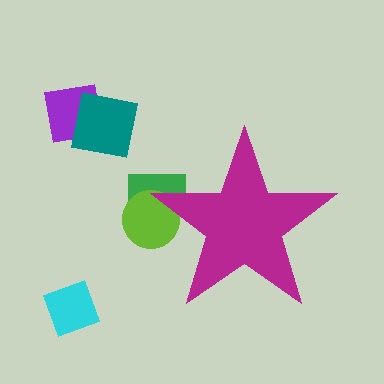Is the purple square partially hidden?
No, the purple square is fully visible.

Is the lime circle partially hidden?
Yes, the lime circle is partially hidden behind the magenta star.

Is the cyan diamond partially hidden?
No, the cyan diamond is fully visible.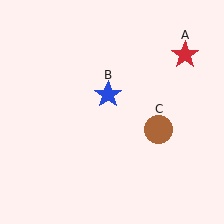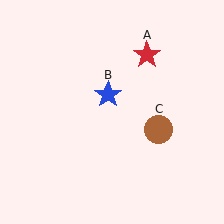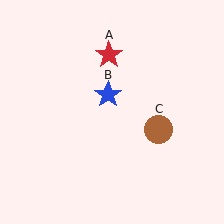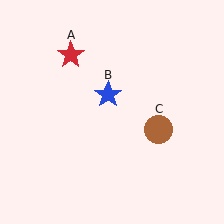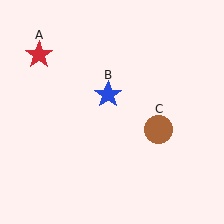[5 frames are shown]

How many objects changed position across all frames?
1 object changed position: red star (object A).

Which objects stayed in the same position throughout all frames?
Blue star (object B) and brown circle (object C) remained stationary.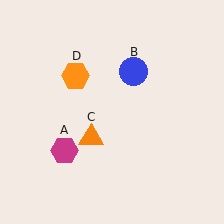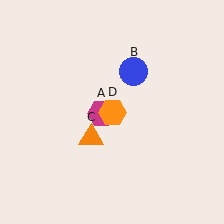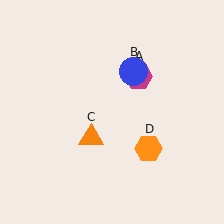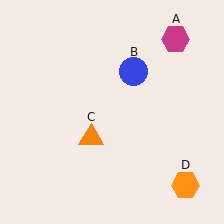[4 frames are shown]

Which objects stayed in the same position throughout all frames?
Blue circle (object B) and orange triangle (object C) remained stationary.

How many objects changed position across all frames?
2 objects changed position: magenta hexagon (object A), orange hexagon (object D).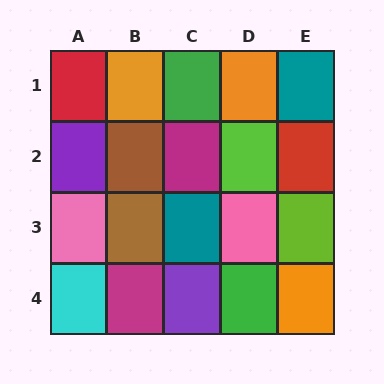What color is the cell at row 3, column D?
Pink.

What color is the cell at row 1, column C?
Green.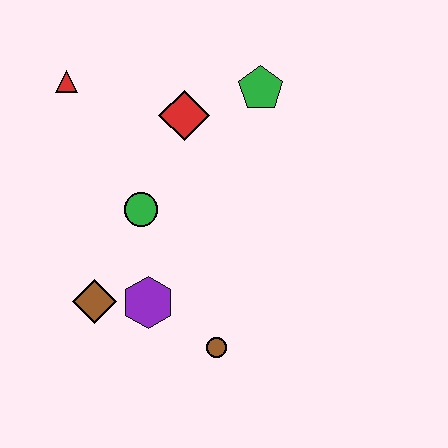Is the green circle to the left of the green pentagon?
Yes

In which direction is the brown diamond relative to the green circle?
The brown diamond is below the green circle.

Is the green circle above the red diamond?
No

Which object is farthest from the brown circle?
The red triangle is farthest from the brown circle.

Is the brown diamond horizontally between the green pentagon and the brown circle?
No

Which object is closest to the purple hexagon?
The brown diamond is closest to the purple hexagon.